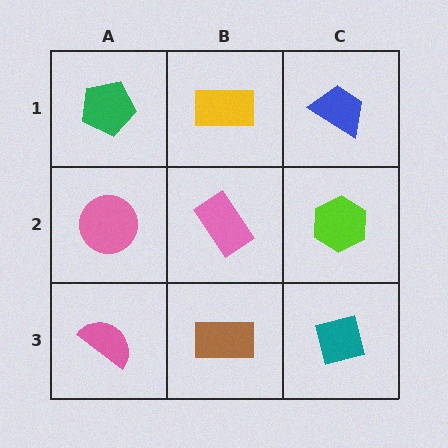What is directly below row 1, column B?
A pink rectangle.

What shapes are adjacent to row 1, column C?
A lime hexagon (row 2, column C), a yellow rectangle (row 1, column B).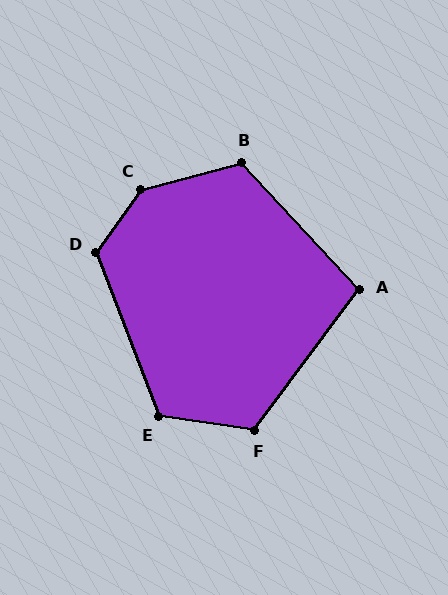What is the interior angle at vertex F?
Approximately 119 degrees (obtuse).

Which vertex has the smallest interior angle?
A, at approximately 100 degrees.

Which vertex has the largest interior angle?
C, at approximately 141 degrees.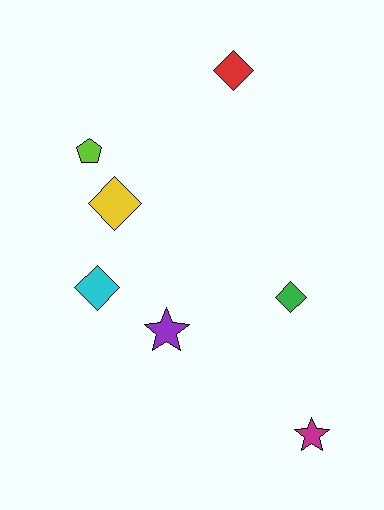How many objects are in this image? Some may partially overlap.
There are 7 objects.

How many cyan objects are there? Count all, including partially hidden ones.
There is 1 cyan object.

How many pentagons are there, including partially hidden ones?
There is 1 pentagon.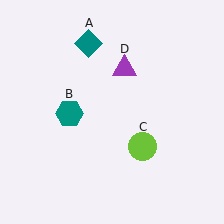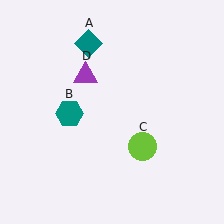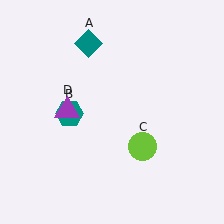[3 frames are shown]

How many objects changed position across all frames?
1 object changed position: purple triangle (object D).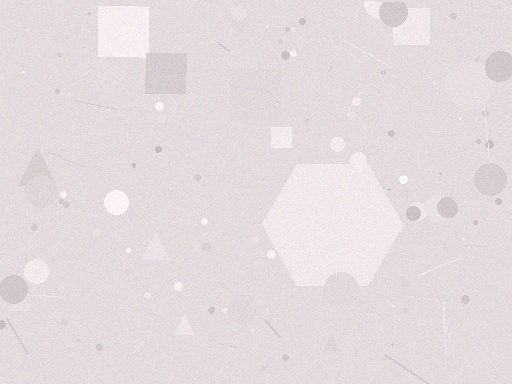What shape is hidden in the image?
A hexagon is hidden in the image.